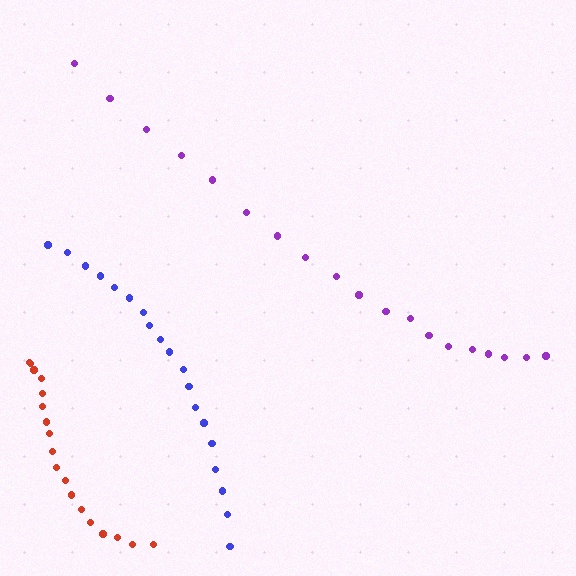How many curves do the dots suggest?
There are 3 distinct paths.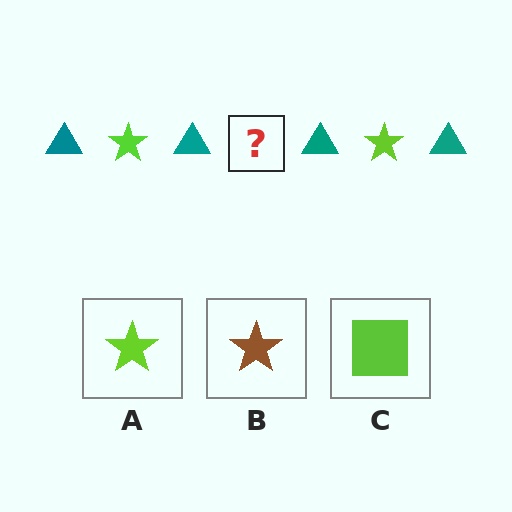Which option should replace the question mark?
Option A.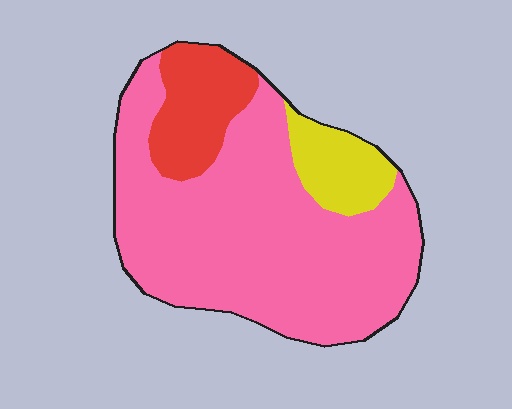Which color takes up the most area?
Pink, at roughly 75%.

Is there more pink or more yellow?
Pink.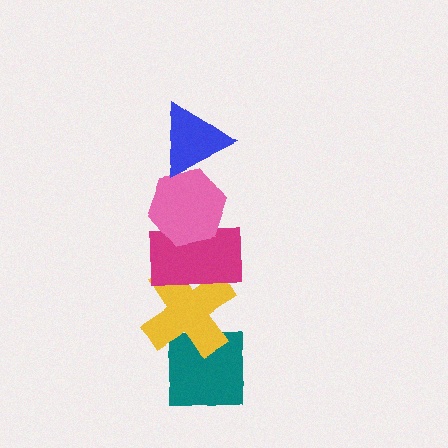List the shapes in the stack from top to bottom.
From top to bottom: the blue triangle, the pink hexagon, the magenta rectangle, the yellow cross, the teal square.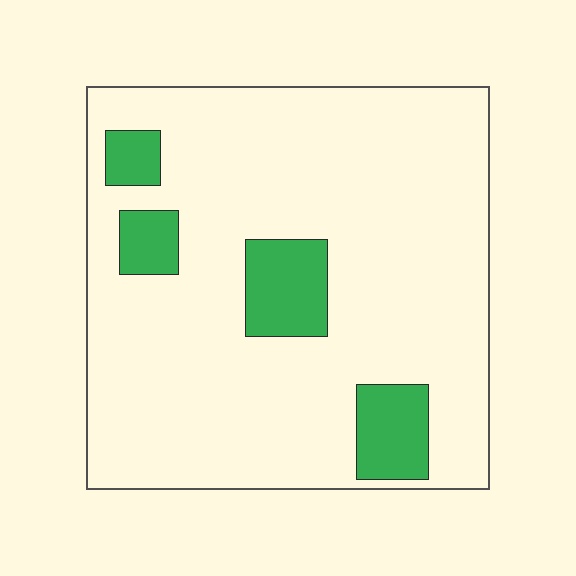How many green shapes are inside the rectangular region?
4.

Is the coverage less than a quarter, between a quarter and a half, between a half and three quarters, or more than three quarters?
Less than a quarter.